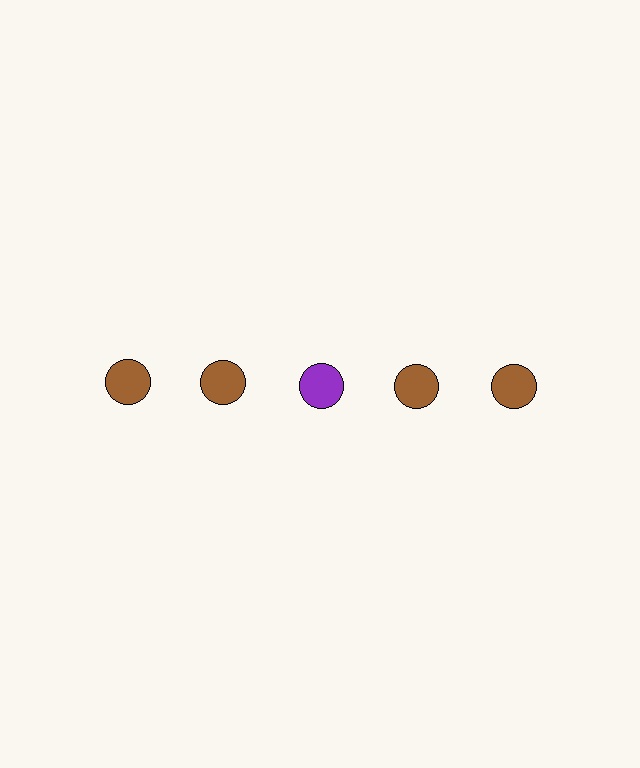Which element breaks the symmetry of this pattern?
The purple circle in the top row, center column breaks the symmetry. All other shapes are brown circles.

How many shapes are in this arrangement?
There are 5 shapes arranged in a grid pattern.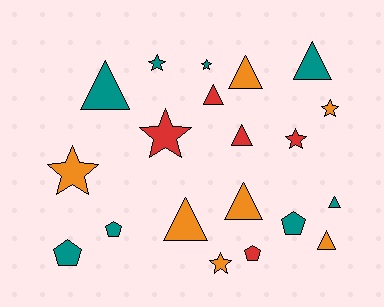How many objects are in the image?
There are 20 objects.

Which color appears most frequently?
Teal, with 8 objects.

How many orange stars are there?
There are 3 orange stars.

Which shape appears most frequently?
Triangle, with 9 objects.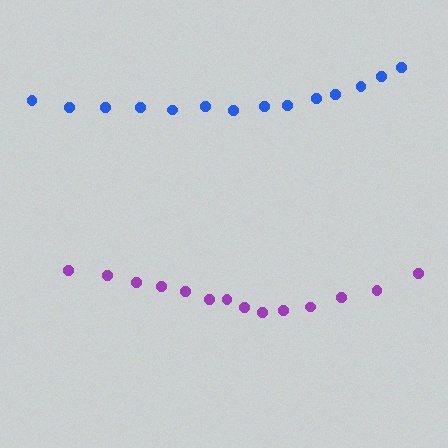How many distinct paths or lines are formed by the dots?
There are 2 distinct paths.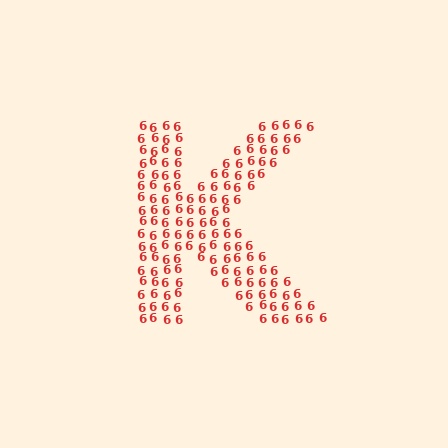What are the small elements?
The small elements are digit 6's.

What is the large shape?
The large shape is the letter K.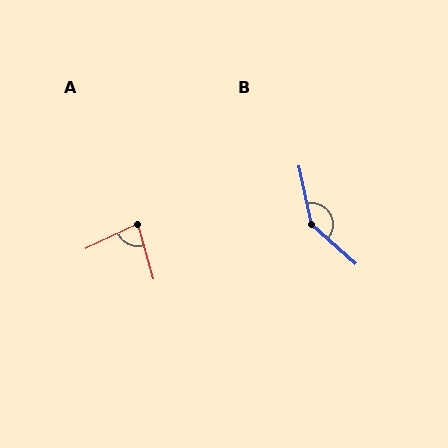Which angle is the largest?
B, at approximately 144 degrees.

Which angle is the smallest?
A, at approximately 80 degrees.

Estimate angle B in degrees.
Approximately 144 degrees.